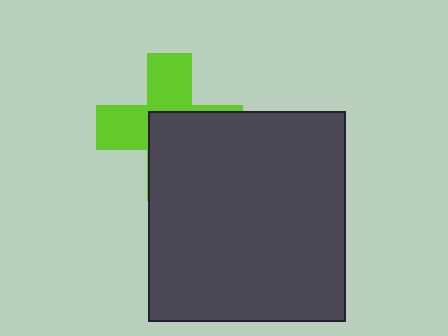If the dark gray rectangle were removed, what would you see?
You would see the complete lime cross.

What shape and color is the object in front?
The object in front is a dark gray rectangle.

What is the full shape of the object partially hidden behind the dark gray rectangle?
The partially hidden object is a lime cross.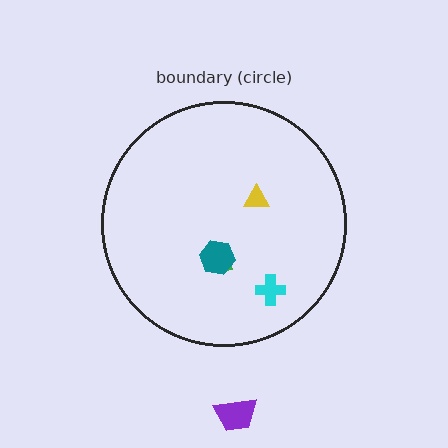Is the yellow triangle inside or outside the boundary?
Inside.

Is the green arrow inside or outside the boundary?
Inside.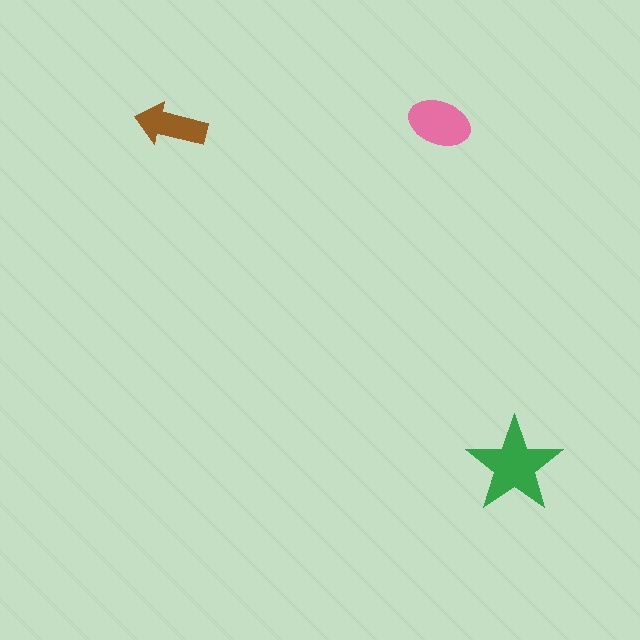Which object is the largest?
The green star.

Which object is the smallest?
The brown arrow.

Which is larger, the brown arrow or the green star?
The green star.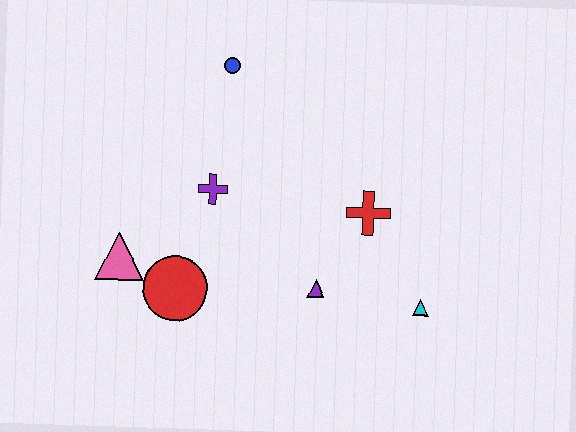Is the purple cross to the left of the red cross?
Yes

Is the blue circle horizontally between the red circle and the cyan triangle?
Yes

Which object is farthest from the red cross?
The pink triangle is farthest from the red cross.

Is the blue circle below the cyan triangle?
No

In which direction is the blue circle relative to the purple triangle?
The blue circle is above the purple triangle.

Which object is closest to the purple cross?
The red circle is closest to the purple cross.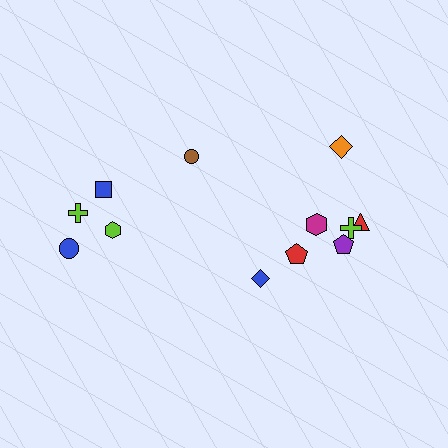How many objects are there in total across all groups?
There are 12 objects.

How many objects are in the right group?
There are 7 objects.